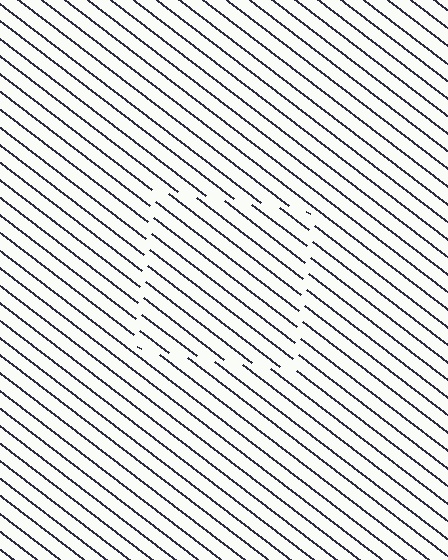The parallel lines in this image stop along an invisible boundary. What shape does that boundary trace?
An illusory square. The interior of the shape contains the same grating, shifted by half a period — the contour is defined by the phase discontinuity where line-ends from the inner and outer gratings abut.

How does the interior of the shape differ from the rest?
The interior of the shape contains the same grating, shifted by half a period — the contour is defined by the phase discontinuity where line-ends from the inner and outer gratings abut.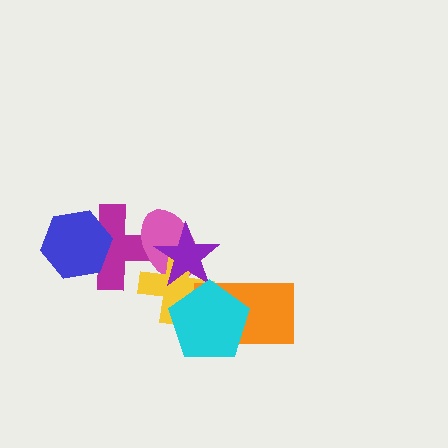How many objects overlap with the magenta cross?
2 objects overlap with the magenta cross.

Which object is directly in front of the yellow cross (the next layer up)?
The orange rectangle is directly in front of the yellow cross.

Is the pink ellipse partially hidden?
Yes, it is partially covered by another shape.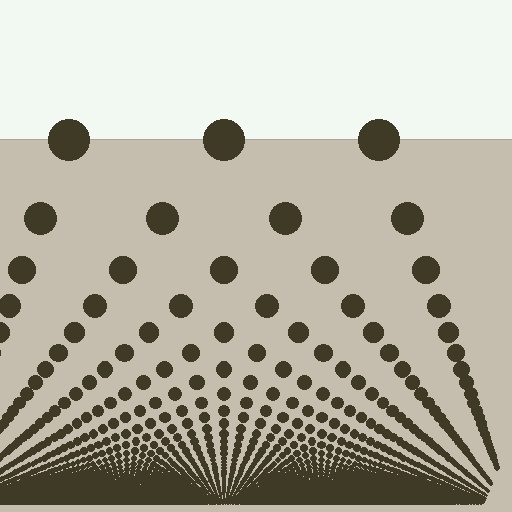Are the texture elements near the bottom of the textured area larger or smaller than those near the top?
Smaller. The gradient is inverted — elements near the bottom are smaller and denser.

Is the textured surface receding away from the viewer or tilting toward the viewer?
The surface appears to tilt toward the viewer. Texture elements get larger and sparser toward the top.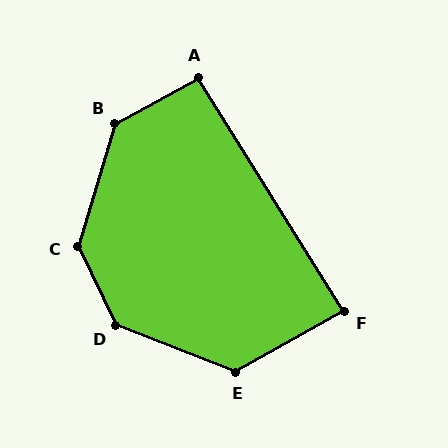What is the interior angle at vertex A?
Approximately 93 degrees (approximately right).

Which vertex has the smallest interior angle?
F, at approximately 87 degrees.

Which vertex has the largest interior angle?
C, at approximately 137 degrees.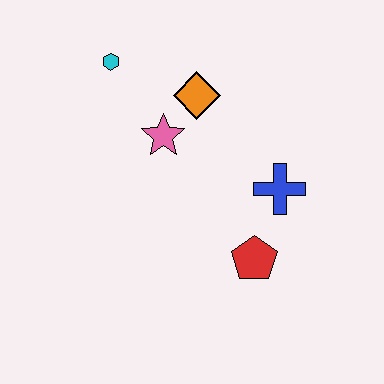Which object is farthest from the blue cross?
The cyan hexagon is farthest from the blue cross.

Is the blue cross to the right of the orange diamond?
Yes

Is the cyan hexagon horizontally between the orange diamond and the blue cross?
No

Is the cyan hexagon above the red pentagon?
Yes